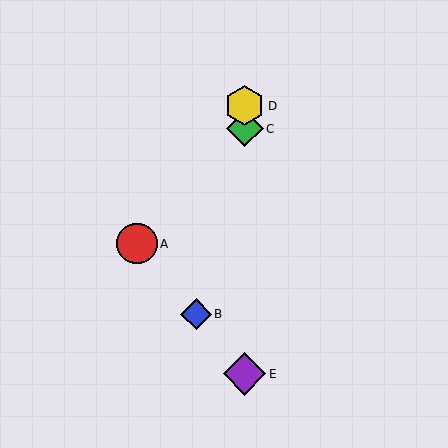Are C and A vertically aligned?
No, C is at x≈245 and A is at x≈137.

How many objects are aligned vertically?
3 objects (C, D, E) are aligned vertically.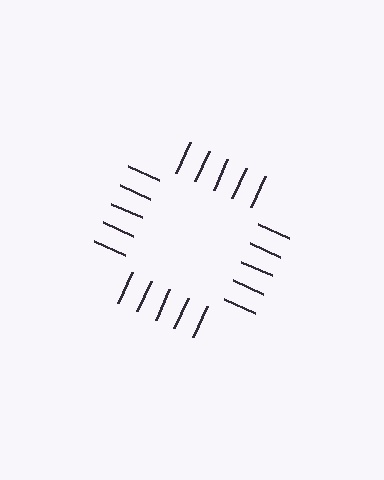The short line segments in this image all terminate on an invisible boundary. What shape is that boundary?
An illusory square — the line segments terminate on its edges but no continuous stroke is drawn.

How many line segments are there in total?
20 — 5 along each of the 4 edges.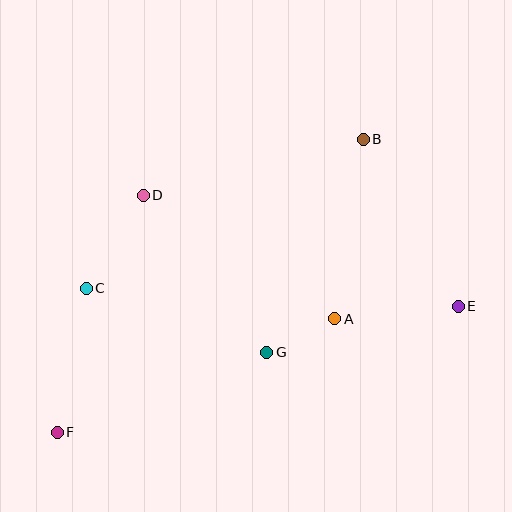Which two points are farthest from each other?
Points B and F are farthest from each other.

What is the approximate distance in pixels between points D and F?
The distance between D and F is approximately 252 pixels.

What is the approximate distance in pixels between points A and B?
The distance between A and B is approximately 181 pixels.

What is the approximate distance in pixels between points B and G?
The distance between B and G is approximately 234 pixels.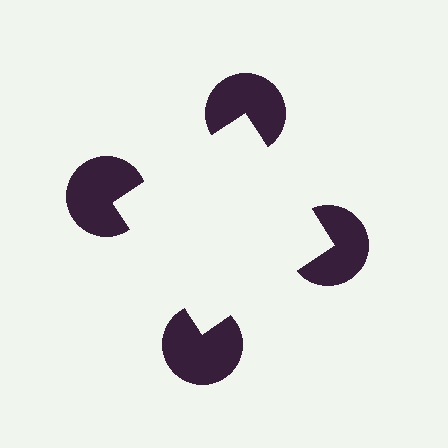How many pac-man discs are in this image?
There are 4 — one at each vertex of the illusory square.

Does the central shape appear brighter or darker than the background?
It typically appears slightly brighter than the background, even though no actual brightness change is drawn.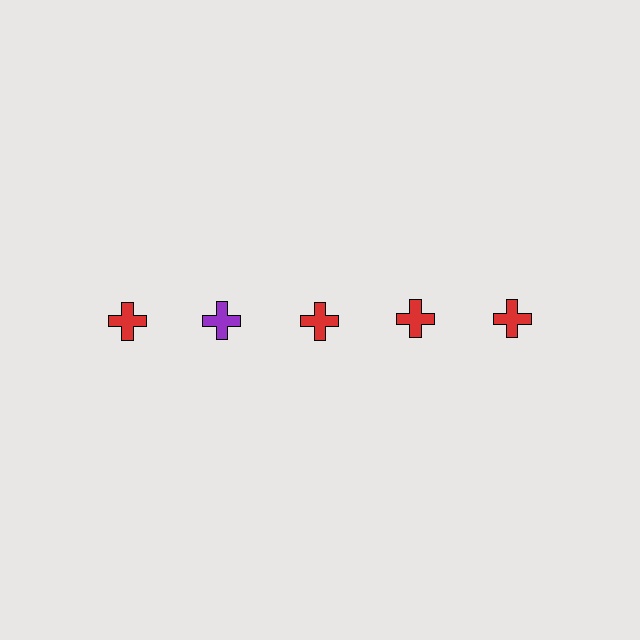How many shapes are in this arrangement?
There are 5 shapes arranged in a grid pattern.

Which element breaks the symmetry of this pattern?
The purple cross in the top row, second from left column breaks the symmetry. All other shapes are red crosses.